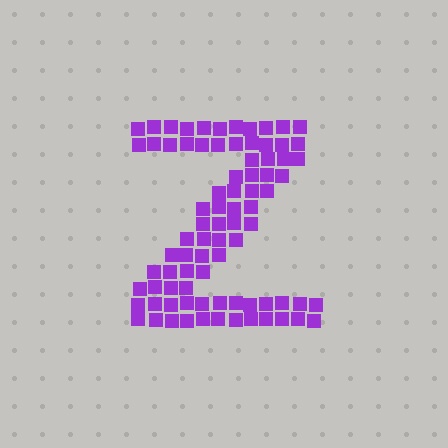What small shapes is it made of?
It is made of small squares.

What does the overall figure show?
The overall figure shows the letter Z.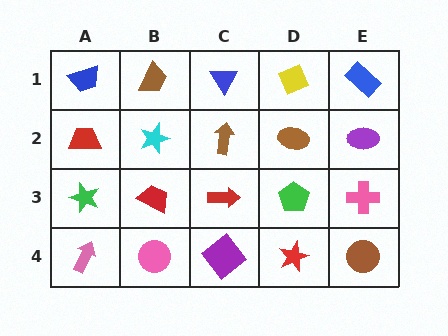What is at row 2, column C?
A brown arrow.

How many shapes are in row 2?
5 shapes.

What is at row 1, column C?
A blue triangle.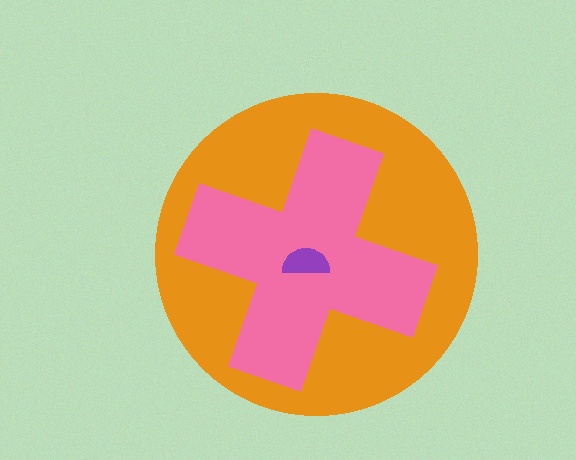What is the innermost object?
The purple semicircle.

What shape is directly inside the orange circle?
The pink cross.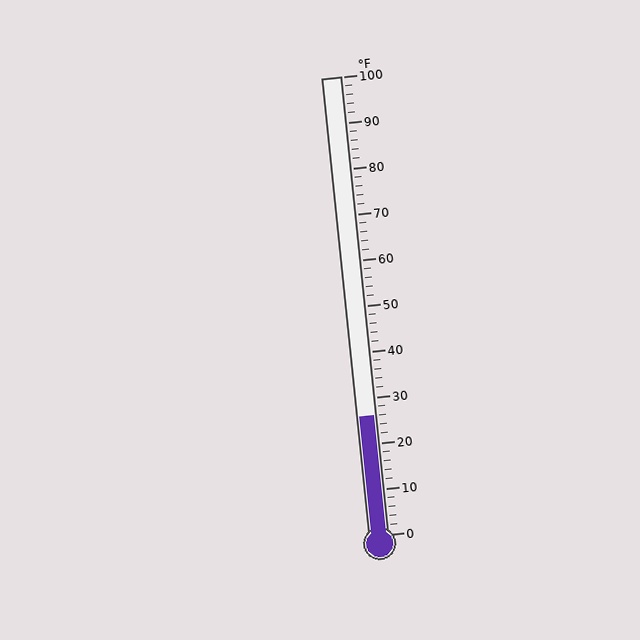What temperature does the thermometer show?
The thermometer shows approximately 26°F.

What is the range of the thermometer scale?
The thermometer scale ranges from 0°F to 100°F.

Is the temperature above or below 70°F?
The temperature is below 70°F.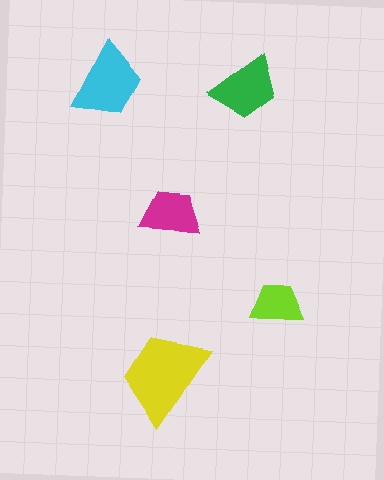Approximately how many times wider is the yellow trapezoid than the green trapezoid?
About 1.5 times wider.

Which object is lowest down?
The yellow trapezoid is bottommost.